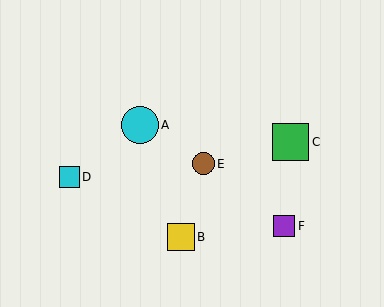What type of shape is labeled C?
Shape C is a green square.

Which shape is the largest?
The cyan circle (labeled A) is the largest.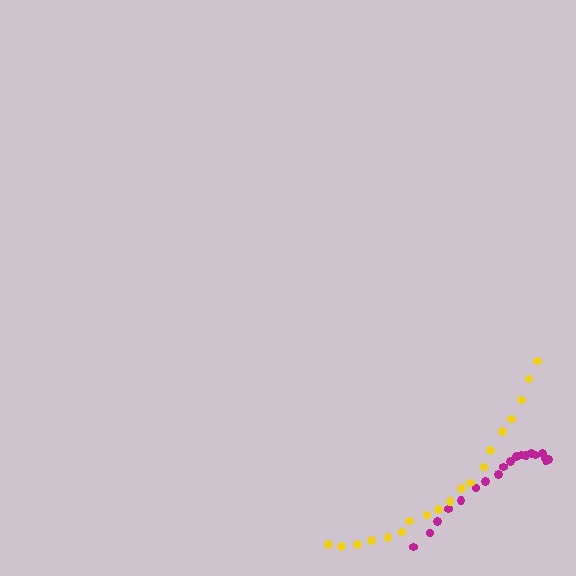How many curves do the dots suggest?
There are 2 distinct paths.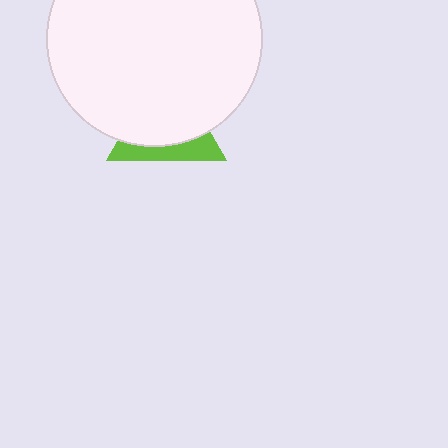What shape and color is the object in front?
The object in front is a white circle.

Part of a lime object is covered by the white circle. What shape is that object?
It is a triangle.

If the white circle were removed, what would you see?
You would see the complete lime triangle.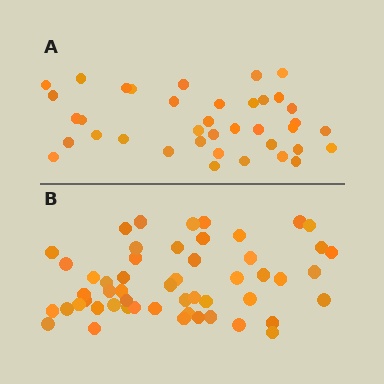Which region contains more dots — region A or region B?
Region B (the bottom region) has more dots.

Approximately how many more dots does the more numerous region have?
Region B has approximately 15 more dots than region A.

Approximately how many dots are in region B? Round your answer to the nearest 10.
About 50 dots. (The exact count is 53, which rounds to 50.)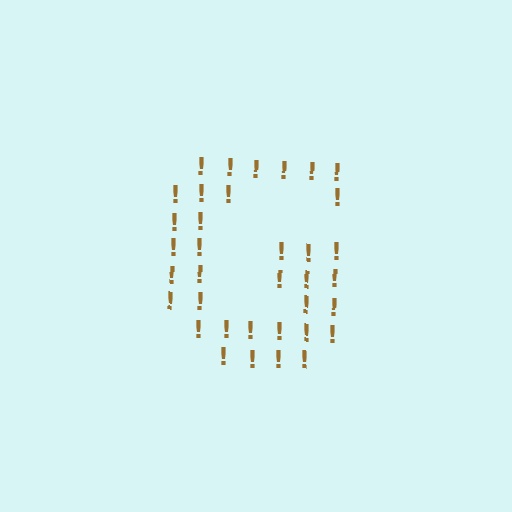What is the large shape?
The large shape is the letter G.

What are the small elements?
The small elements are exclamation marks.